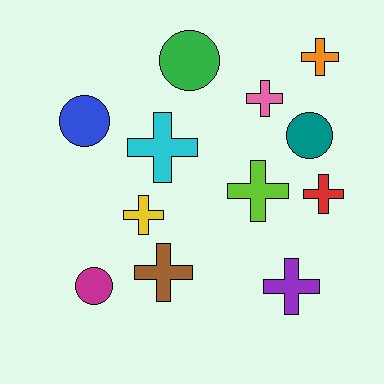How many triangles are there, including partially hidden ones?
There are no triangles.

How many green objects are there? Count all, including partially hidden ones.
There is 1 green object.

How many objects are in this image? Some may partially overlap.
There are 12 objects.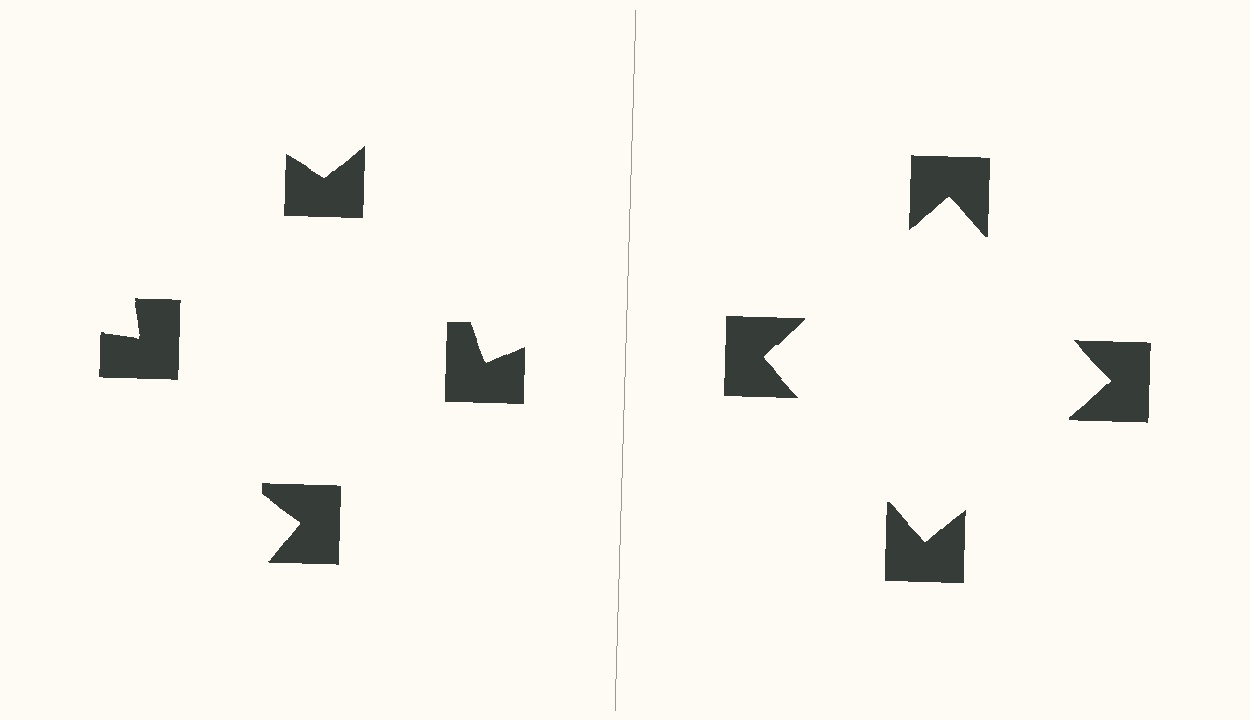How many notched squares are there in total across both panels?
8 — 4 on each side.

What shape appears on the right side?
An illusory square.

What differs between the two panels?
The notched squares are positioned identically on both sides; only the wedge orientations differ. On the right they align to a square; on the left they are misaligned.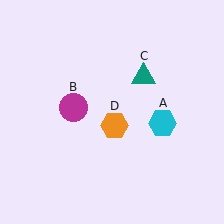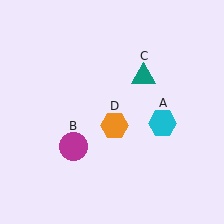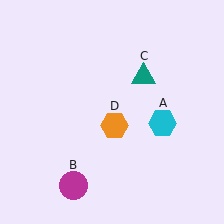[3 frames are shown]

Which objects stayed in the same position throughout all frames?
Cyan hexagon (object A) and teal triangle (object C) and orange hexagon (object D) remained stationary.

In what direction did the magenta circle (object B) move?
The magenta circle (object B) moved down.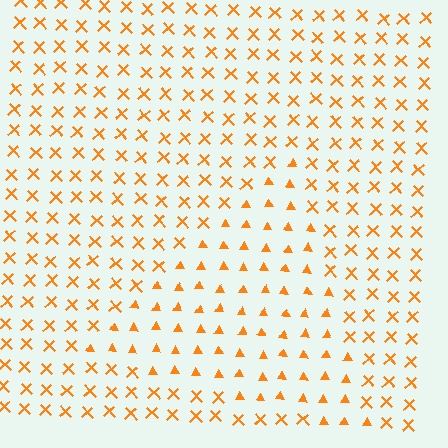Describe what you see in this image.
The image is filled with small orange elements arranged in a uniform grid. A triangle-shaped region contains triangles, while the surrounding area contains X marks. The boundary is defined purely by the change in element shape.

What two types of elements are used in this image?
The image uses triangles inside the triangle region and X marks outside it.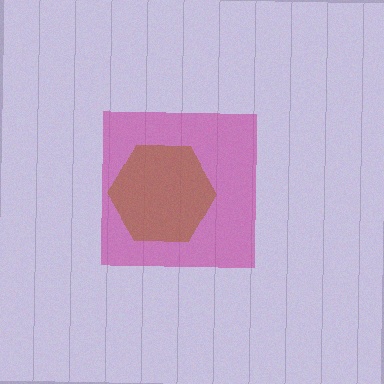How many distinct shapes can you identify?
There are 2 distinct shapes: a magenta square, a brown hexagon.